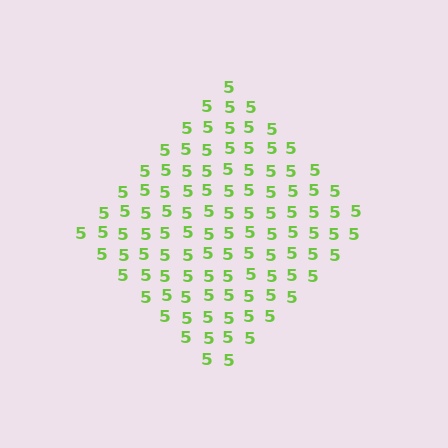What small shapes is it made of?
It is made of small digit 5's.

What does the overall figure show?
The overall figure shows a diamond.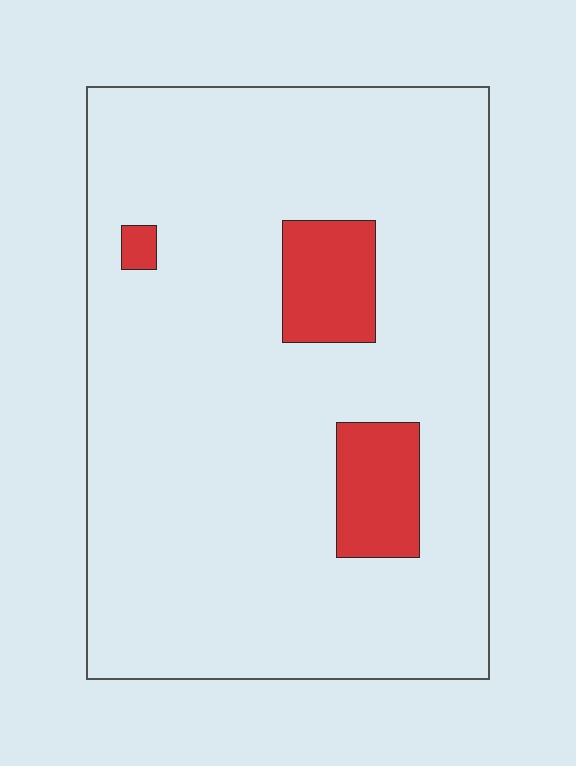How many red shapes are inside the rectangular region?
3.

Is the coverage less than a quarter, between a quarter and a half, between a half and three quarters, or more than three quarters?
Less than a quarter.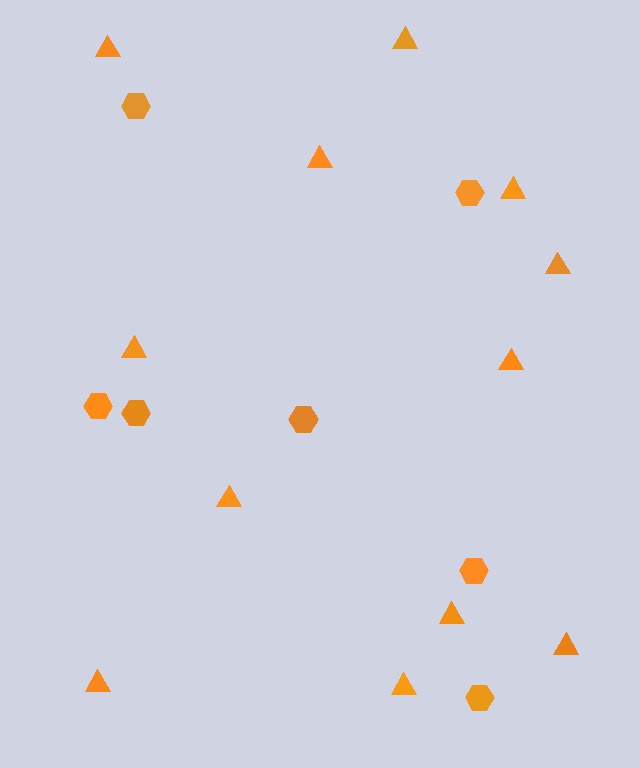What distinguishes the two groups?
There are 2 groups: one group of triangles (12) and one group of hexagons (7).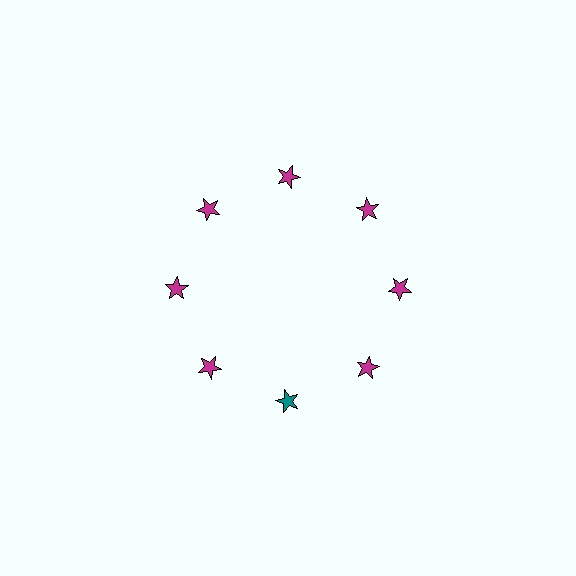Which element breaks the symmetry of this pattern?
The teal star at roughly the 6 o'clock position breaks the symmetry. All other shapes are magenta stars.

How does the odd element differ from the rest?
It has a different color: teal instead of magenta.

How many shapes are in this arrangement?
There are 8 shapes arranged in a ring pattern.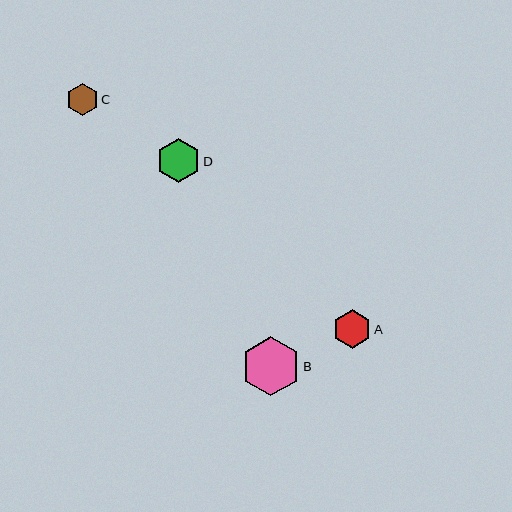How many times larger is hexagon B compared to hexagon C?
Hexagon B is approximately 1.8 times the size of hexagon C.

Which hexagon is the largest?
Hexagon B is the largest with a size of approximately 59 pixels.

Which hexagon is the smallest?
Hexagon C is the smallest with a size of approximately 32 pixels.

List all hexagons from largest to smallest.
From largest to smallest: B, D, A, C.